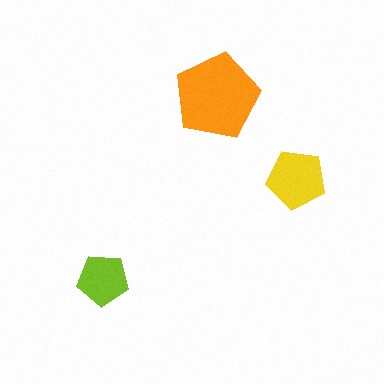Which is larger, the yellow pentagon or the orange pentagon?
The orange one.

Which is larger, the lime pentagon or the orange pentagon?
The orange one.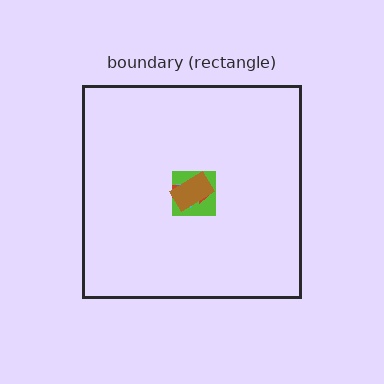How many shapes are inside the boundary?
4 inside, 0 outside.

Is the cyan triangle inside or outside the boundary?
Inside.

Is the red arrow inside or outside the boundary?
Inside.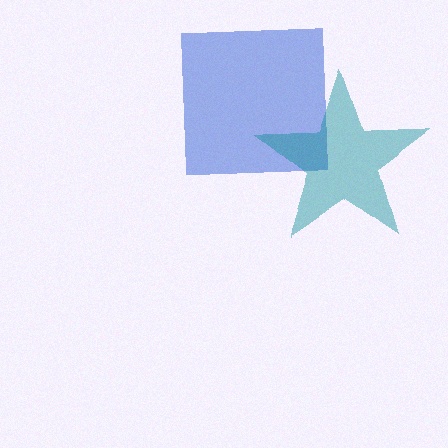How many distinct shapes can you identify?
There are 2 distinct shapes: a blue square, a teal star.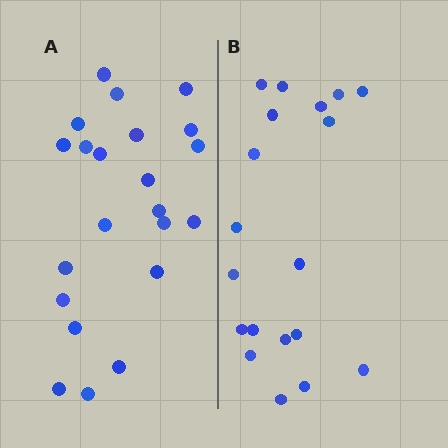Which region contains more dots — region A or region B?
Region A (the left region) has more dots.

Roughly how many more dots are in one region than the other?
Region A has just a few more — roughly 2 or 3 more dots than region B.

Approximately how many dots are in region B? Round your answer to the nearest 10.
About 20 dots. (The exact count is 19, which rounds to 20.)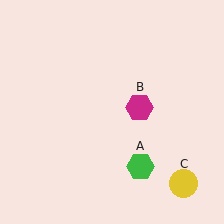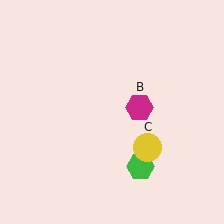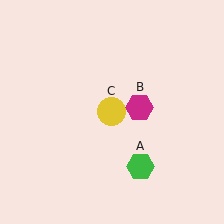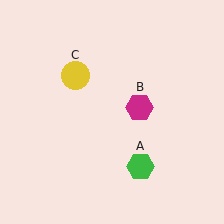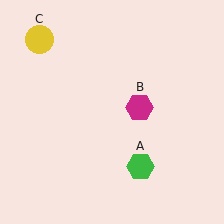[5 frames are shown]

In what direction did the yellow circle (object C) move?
The yellow circle (object C) moved up and to the left.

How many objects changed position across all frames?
1 object changed position: yellow circle (object C).